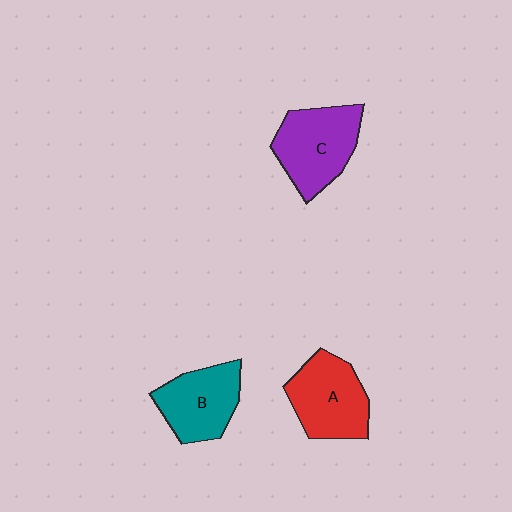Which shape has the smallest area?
Shape B (teal).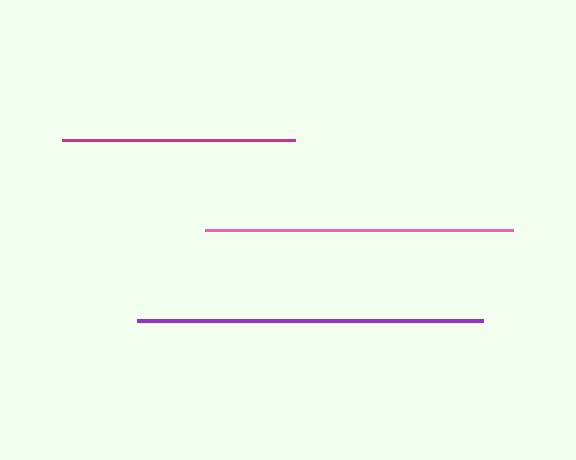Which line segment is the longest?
The purple line is the longest at approximately 347 pixels.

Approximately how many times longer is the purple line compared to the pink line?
The purple line is approximately 1.1 times the length of the pink line.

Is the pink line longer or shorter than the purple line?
The purple line is longer than the pink line.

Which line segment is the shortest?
The magenta line is the shortest at approximately 232 pixels.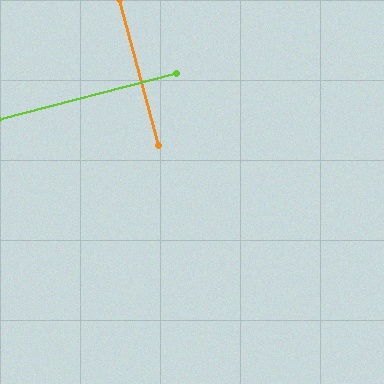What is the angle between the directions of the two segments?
Approximately 90 degrees.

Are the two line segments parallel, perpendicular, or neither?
Perpendicular — they meet at approximately 90°.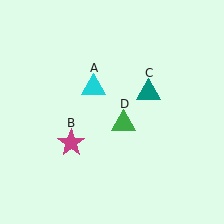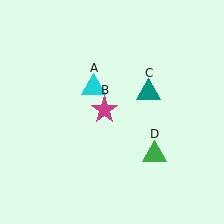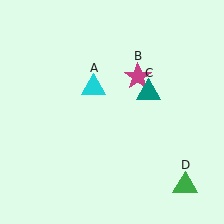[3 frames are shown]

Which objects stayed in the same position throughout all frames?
Cyan triangle (object A) and teal triangle (object C) remained stationary.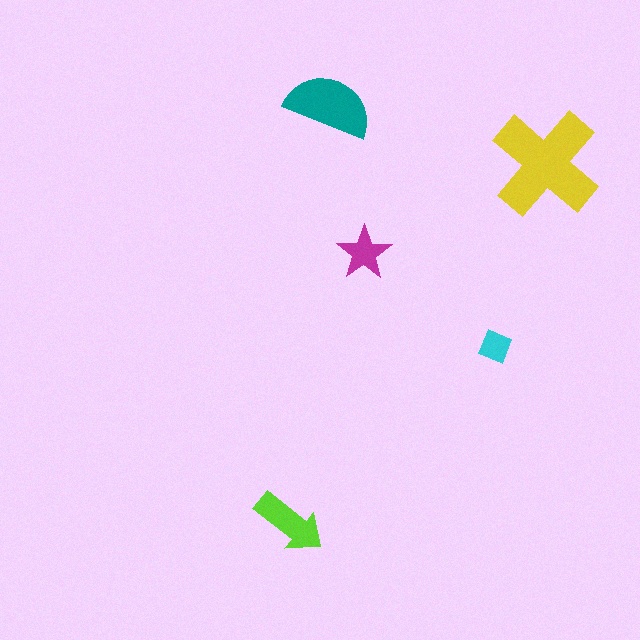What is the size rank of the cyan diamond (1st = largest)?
5th.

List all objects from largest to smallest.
The yellow cross, the teal semicircle, the lime arrow, the magenta star, the cyan diamond.